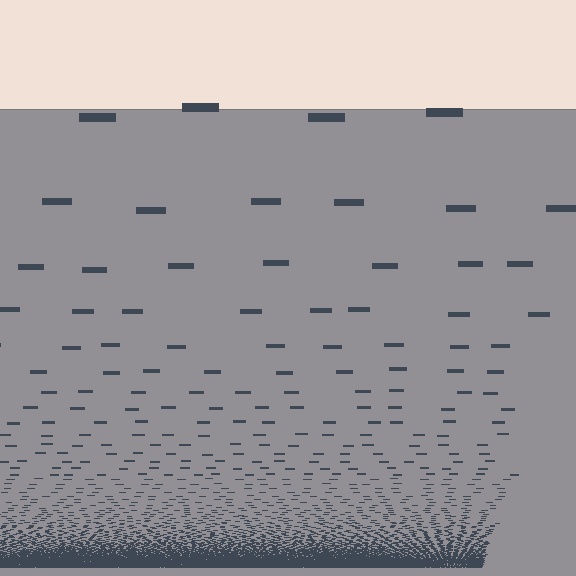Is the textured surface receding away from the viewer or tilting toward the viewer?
The surface appears to tilt toward the viewer. Texture elements get larger and sparser toward the top.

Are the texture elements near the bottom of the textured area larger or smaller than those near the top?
Smaller. The gradient is inverted — elements near the bottom are smaller and denser.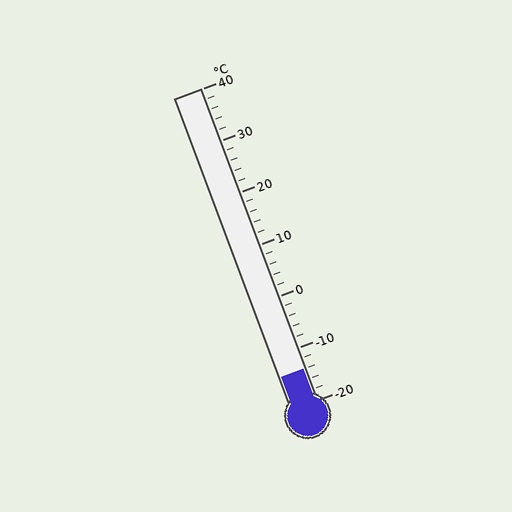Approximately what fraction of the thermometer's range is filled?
The thermometer is filled to approximately 10% of its range.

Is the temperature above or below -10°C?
The temperature is below -10°C.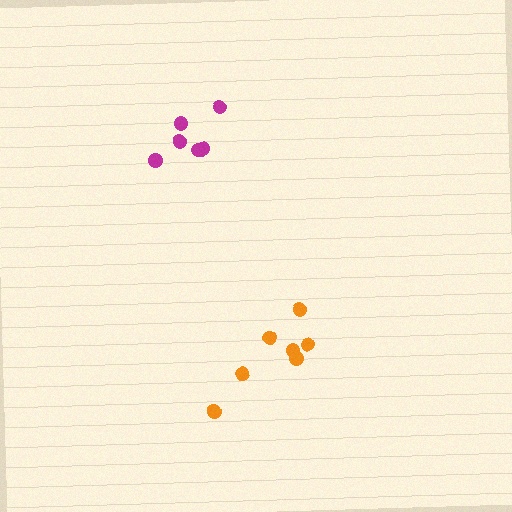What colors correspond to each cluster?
The clusters are colored: magenta, orange.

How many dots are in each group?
Group 1: 6 dots, Group 2: 7 dots (13 total).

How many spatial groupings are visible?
There are 2 spatial groupings.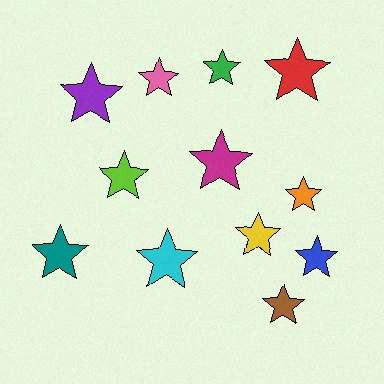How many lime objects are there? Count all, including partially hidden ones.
There is 1 lime object.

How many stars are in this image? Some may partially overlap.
There are 12 stars.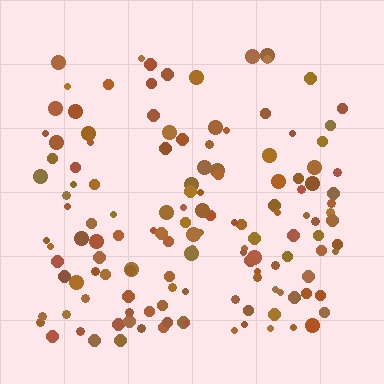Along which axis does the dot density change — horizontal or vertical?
Vertical.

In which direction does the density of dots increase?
From top to bottom, with the bottom side densest.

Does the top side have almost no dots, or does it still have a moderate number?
Still a moderate number, just noticeably fewer than the bottom.